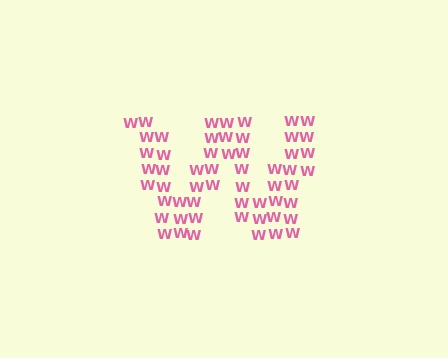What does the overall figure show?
The overall figure shows the letter W.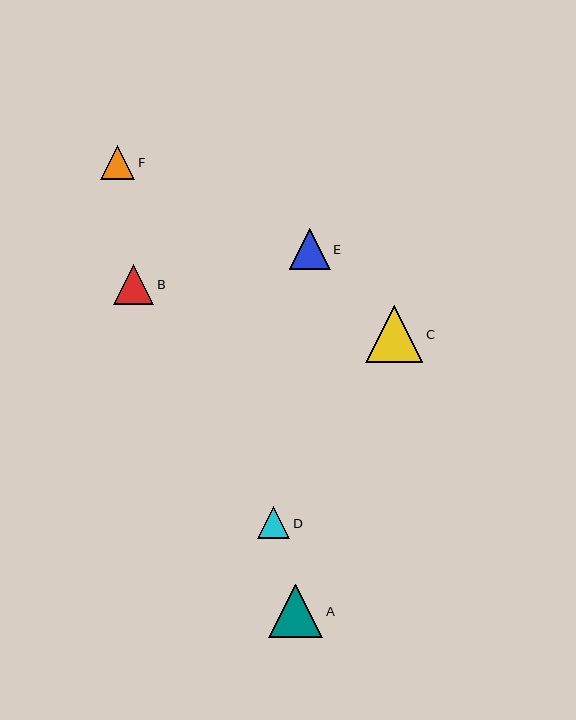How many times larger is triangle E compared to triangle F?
Triangle E is approximately 1.2 times the size of triangle F.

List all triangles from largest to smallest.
From largest to smallest: C, A, E, B, F, D.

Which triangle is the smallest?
Triangle D is the smallest with a size of approximately 32 pixels.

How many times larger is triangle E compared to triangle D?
Triangle E is approximately 1.3 times the size of triangle D.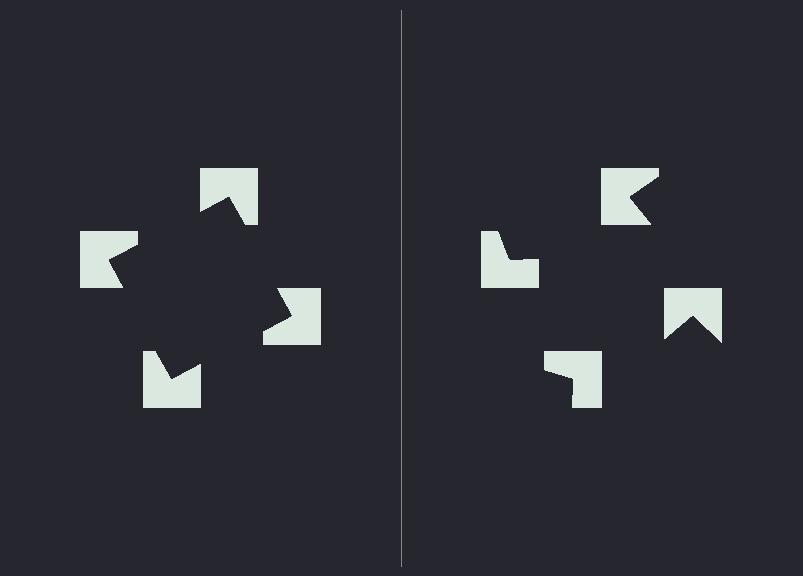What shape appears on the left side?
An illusory square.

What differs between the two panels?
The notched squares are positioned identically on both sides; only the wedge orientations differ. On the left they align to a square; on the right they are misaligned.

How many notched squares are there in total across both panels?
8 — 4 on each side.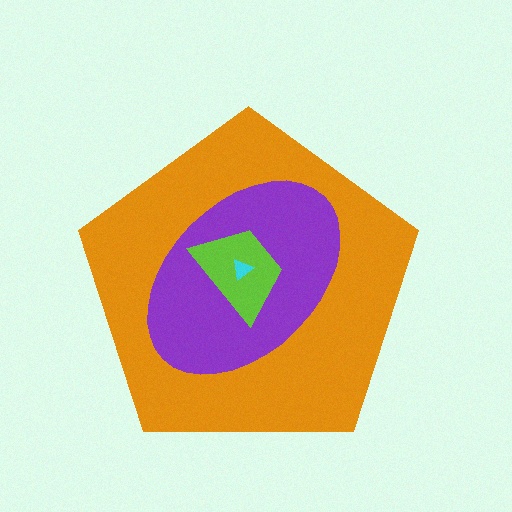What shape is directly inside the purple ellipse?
The lime trapezoid.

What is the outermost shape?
The orange pentagon.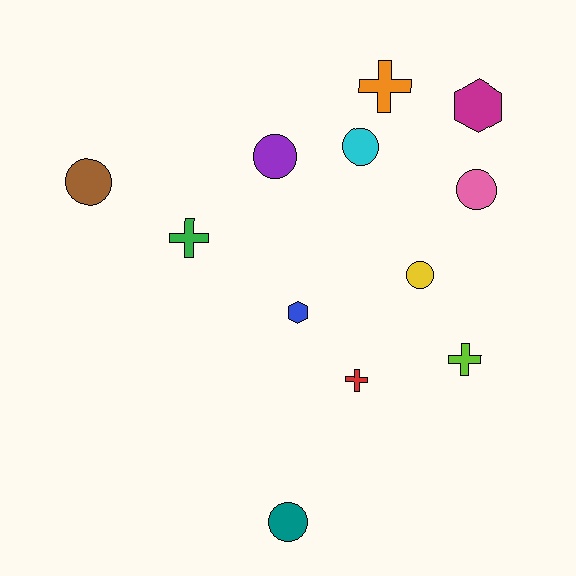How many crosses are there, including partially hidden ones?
There are 4 crosses.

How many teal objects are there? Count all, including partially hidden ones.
There is 1 teal object.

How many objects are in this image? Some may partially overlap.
There are 12 objects.